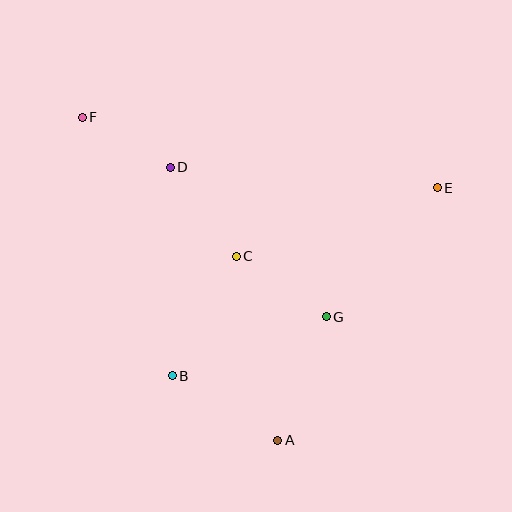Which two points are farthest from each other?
Points A and F are farthest from each other.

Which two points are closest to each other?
Points D and F are closest to each other.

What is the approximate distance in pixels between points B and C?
The distance between B and C is approximately 136 pixels.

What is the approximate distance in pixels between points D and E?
The distance between D and E is approximately 268 pixels.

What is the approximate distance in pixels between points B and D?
The distance between B and D is approximately 208 pixels.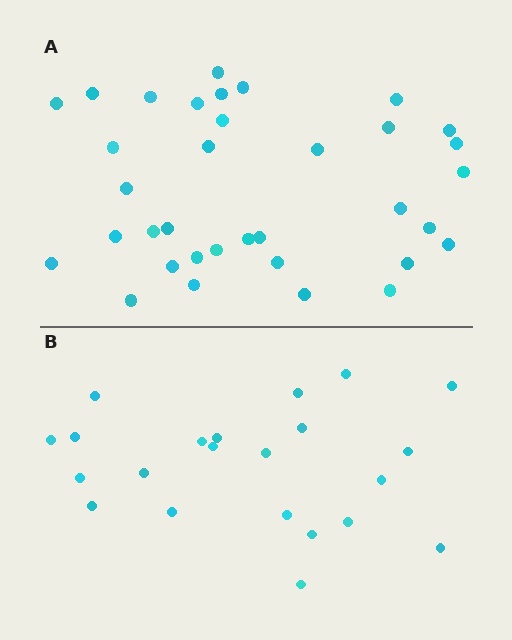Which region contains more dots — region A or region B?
Region A (the top region) has more dots.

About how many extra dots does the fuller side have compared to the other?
Region A has approximately 15 more dots than region B.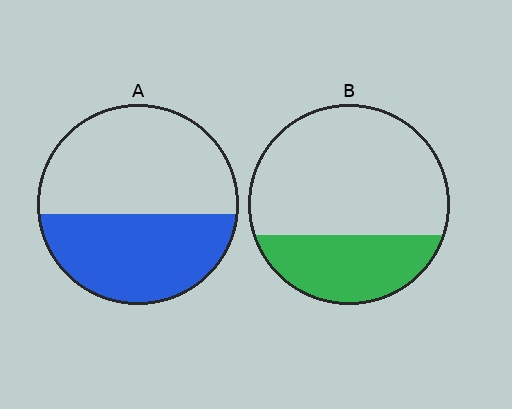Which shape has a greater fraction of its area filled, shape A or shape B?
Shape A.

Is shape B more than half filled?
No.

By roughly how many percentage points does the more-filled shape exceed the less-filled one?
By roughly 15 percentage points (A over B).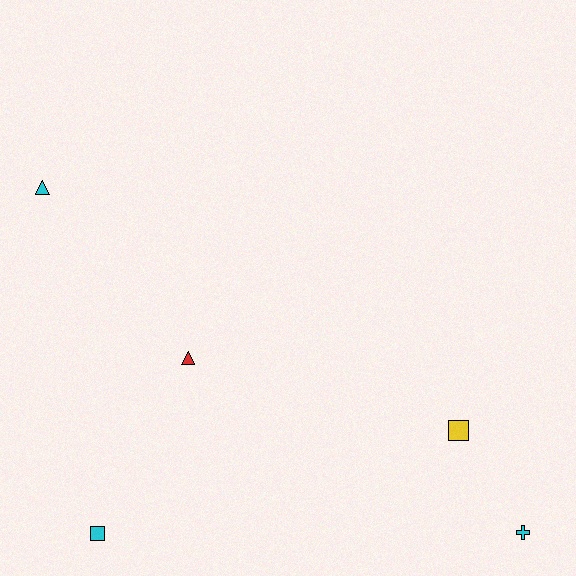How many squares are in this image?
There are 2 squares.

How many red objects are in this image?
There is 1 red object.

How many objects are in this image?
There are 5 objects.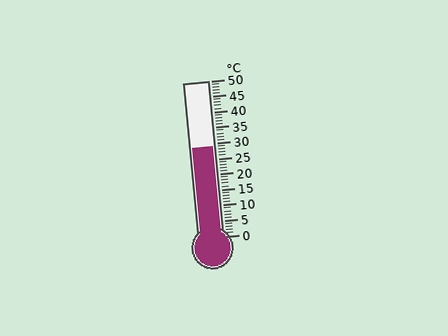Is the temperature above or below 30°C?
The temperature is below 30°C.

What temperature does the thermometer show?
The thermometer shows approximately 29°C.